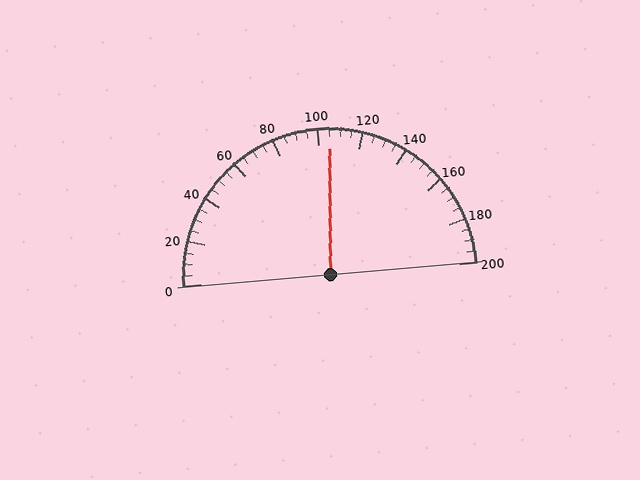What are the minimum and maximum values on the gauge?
The gauge ranges from 0 to 200.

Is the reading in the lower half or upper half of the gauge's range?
The reading is in the upper half of the range (0 to 200).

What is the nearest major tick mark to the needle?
The nearest major tick mark is 100.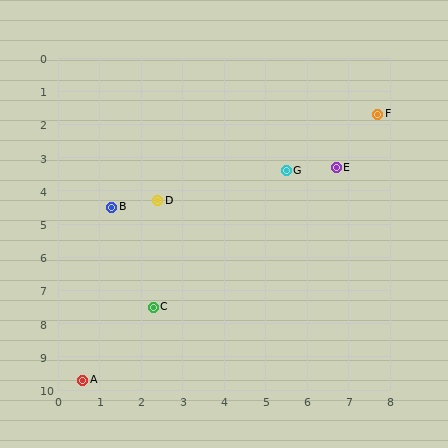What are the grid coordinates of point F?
Point F is at approximately (7.7, 1.7).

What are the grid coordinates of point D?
Point D is at approximately (2.4, 4.3).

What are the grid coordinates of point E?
Point E is at approximately (6.7, 3.3).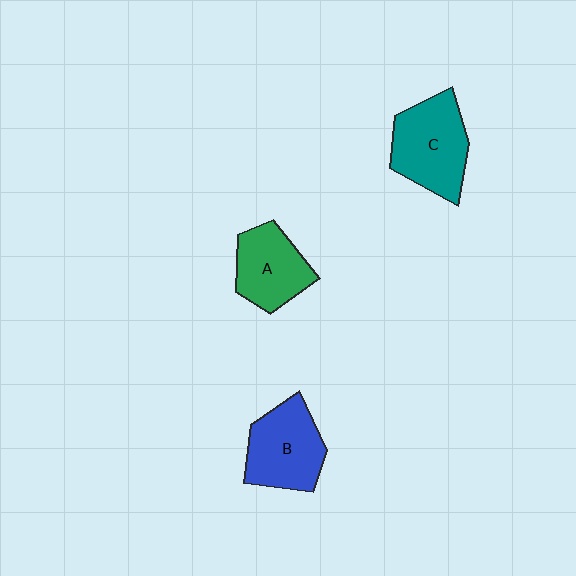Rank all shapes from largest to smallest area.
From largest to smallest: C (teal), B (blue), A (green).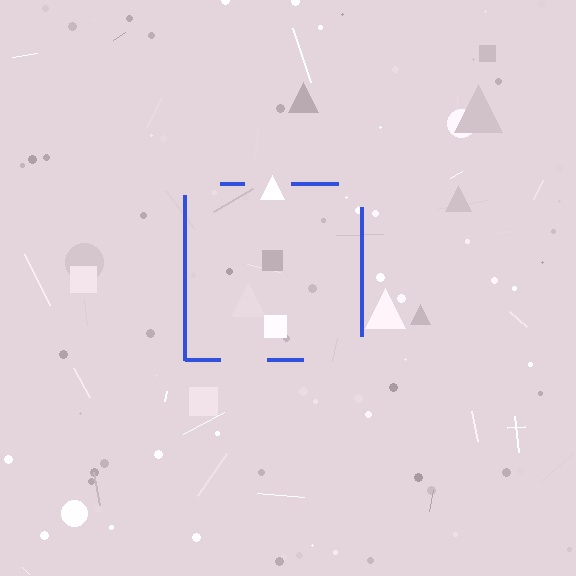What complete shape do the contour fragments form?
The contour fragments form a square.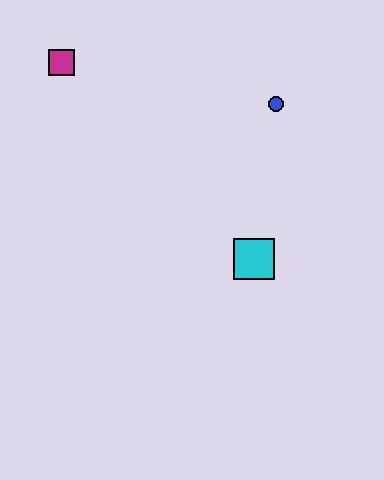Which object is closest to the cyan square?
The blue circle is closest to the cyan square.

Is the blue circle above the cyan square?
Yes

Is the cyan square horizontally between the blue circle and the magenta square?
Yes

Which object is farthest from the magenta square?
The cyan square is farthest from the magenta square.